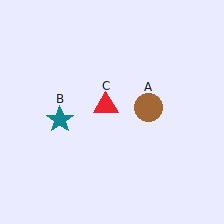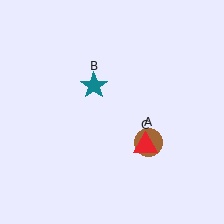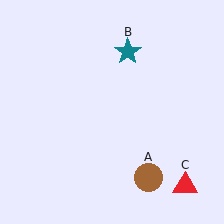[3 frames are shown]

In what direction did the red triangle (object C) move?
The red triangle (object C) moved down and to the right.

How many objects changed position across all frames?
3 objects changed position: brown circle (object A), teal star (object B), red triangle (object C).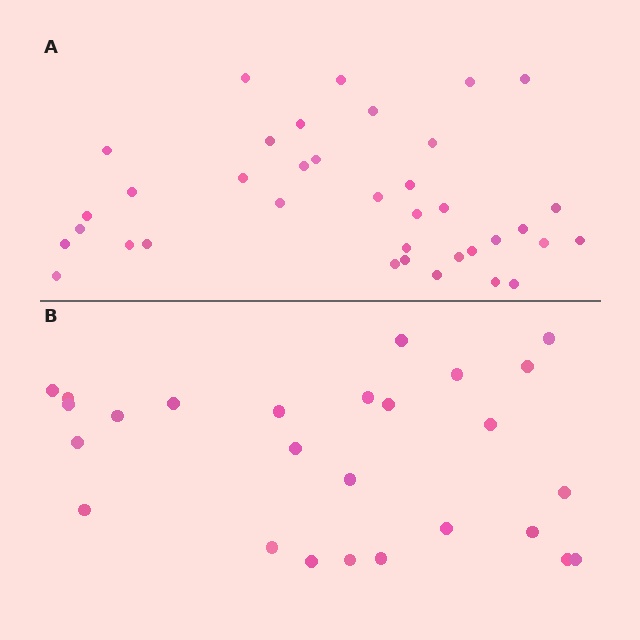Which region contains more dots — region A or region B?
Region A (the top region) has more dots.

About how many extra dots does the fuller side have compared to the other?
Region A has roughly 12 or so more dots than region B.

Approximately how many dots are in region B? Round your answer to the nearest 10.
About 30 dots. (The exact count is 26, which rounds to 30.)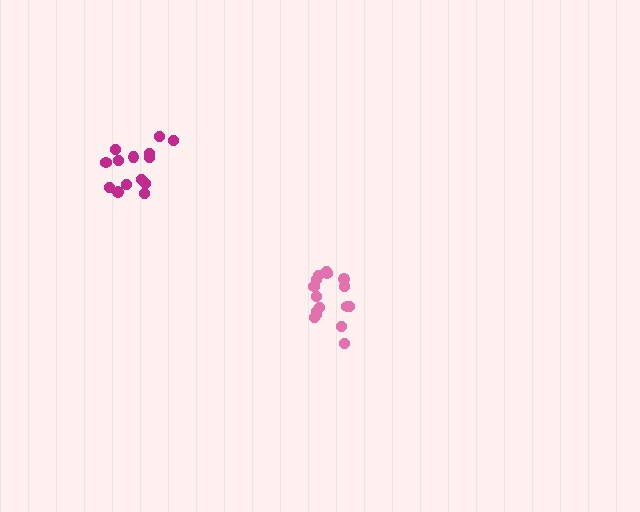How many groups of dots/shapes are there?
There are 2 groups.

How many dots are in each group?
Group 1: 14 dots, Group 2: 16 dots (30 total).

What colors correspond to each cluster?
The clusters are colored: magenta, pink.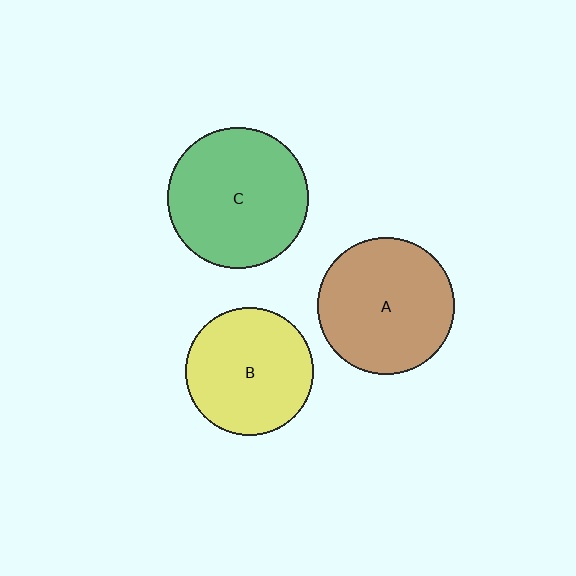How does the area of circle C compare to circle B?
Approximately 1.2 times.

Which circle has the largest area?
Circle C (green).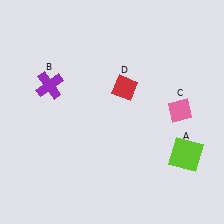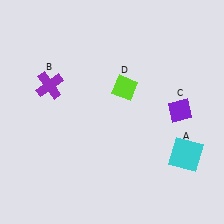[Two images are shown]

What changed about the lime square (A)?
In Image 1, A is lime. In Image 2, it changed to cyan.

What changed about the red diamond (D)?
In Image 1, D is red. In Image 2, it changed to lime.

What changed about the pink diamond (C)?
In Image 1, C is pink. In Image 2, it changed to purple.